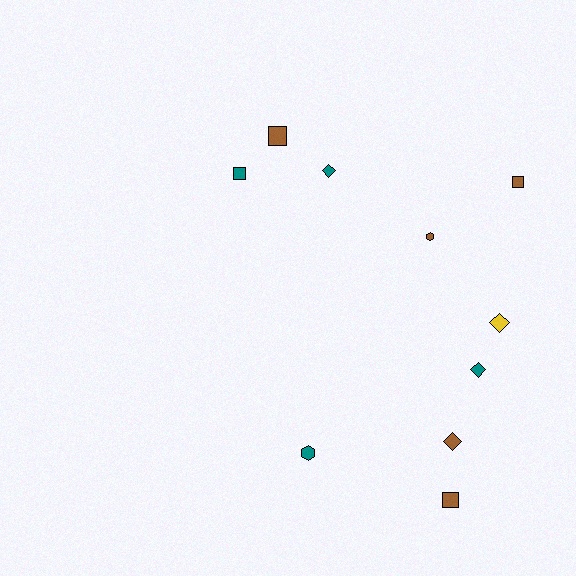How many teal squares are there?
There is 1 teal square.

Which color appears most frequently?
Brown, with 5 objects.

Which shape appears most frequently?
Diamond, with 4 objects.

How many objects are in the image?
There are 10 objects.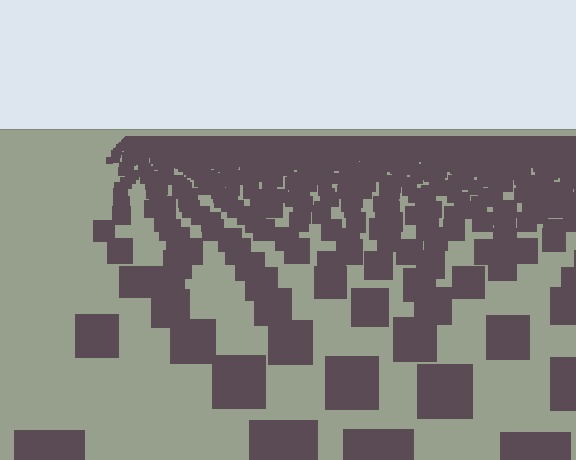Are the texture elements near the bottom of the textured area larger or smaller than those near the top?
Larger. Near the bottom, elements are closer to the viewer and appear at a bigger on-screen size.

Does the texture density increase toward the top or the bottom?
Density increases toward the top.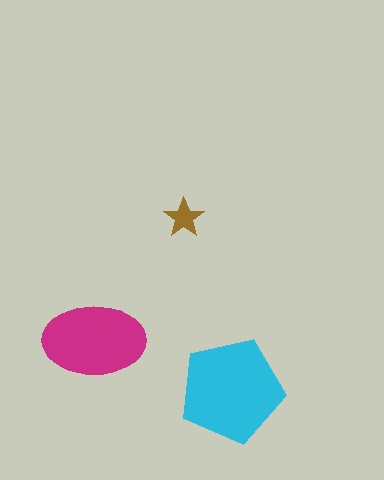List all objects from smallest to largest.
The brown star, the magenta ellipse, the cyan pentagon.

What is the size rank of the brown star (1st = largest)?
3rd.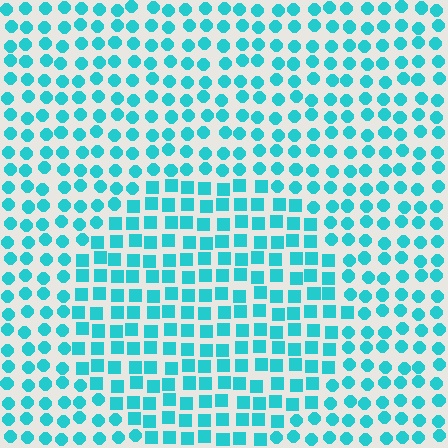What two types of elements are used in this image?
The image uses squares inside the circle region and circles outside it.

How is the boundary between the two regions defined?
The boundary is defined by a change in element shape: squares inside vs. circles outside. All elements share the same color and spacing.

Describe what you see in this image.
The image is filled with small cyan elements arranged in a uniform grid. A circle-shaped region contains squares, while the surrounding area contains circles. The boundary is defined purely by the change in element shape.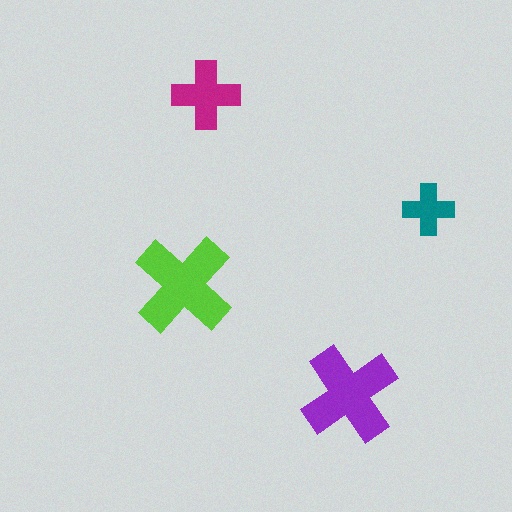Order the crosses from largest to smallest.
the lime one, the purple one, the magenta one, the teal one.